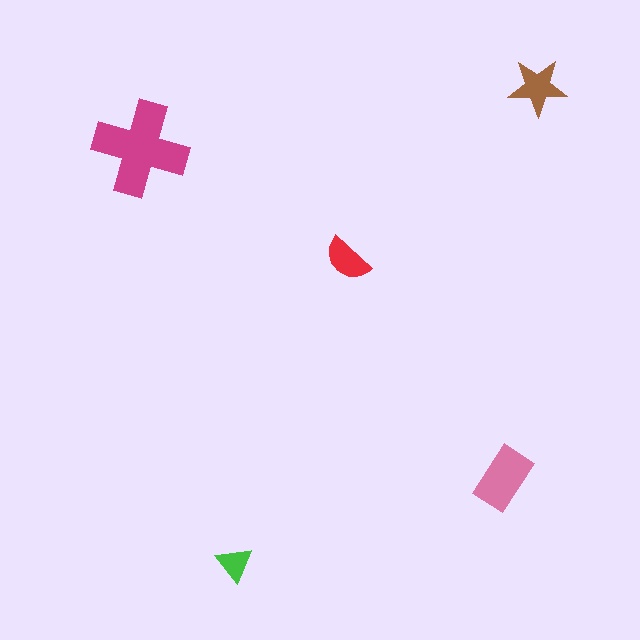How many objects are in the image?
There are 5 objects in the image.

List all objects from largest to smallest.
The magenta cross, the pink rectangle, the brown star, the red semicircle, the green triangle.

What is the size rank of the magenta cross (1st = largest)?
1st.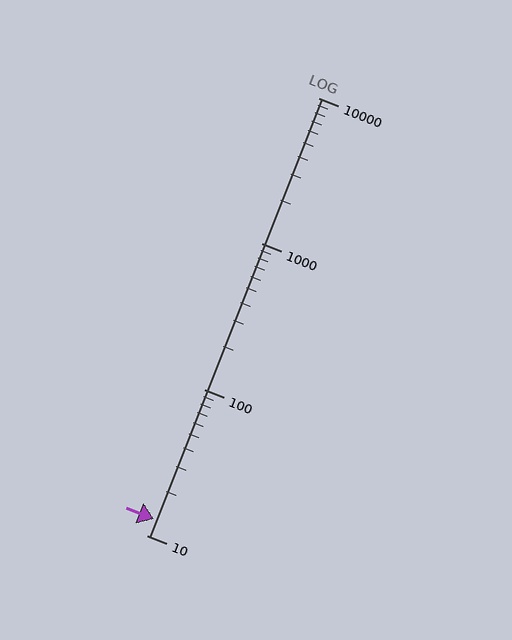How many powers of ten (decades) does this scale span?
The scale spans 3 decades, from 10 to 10000.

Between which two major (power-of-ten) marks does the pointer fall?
The pointer is between 10 and 100.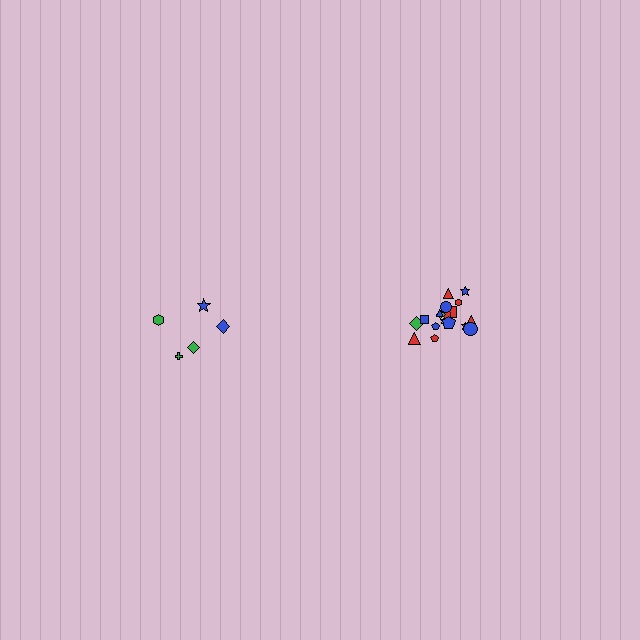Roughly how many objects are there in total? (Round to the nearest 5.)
Roughly 25 objects in total.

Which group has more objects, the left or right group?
The right group.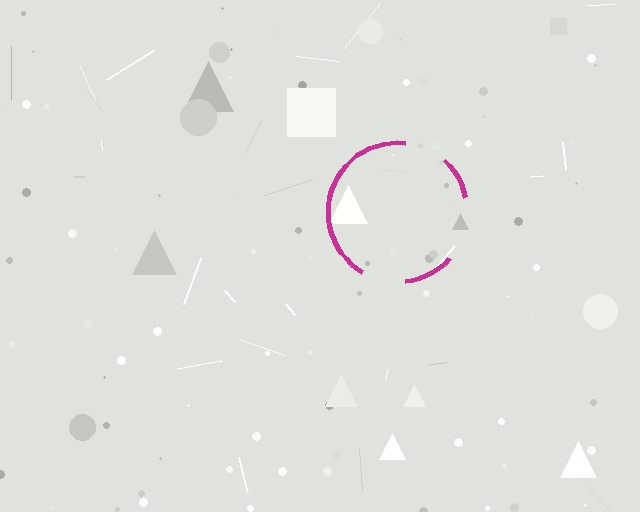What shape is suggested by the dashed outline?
The dashed outline suggests a circle.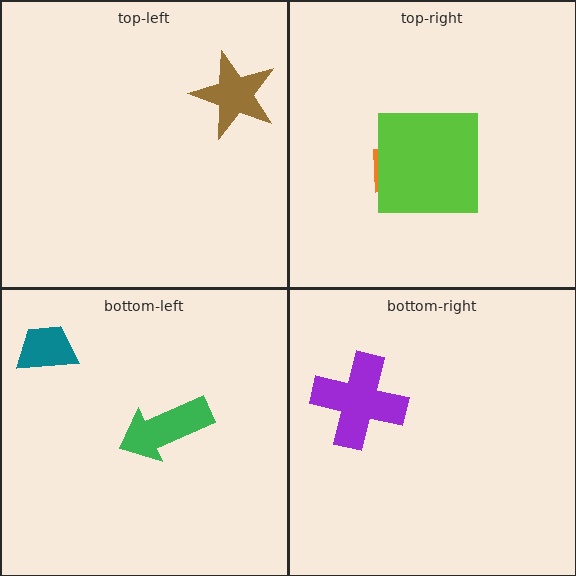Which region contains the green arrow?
The bottom-left region.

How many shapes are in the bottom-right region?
1.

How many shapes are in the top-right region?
2.